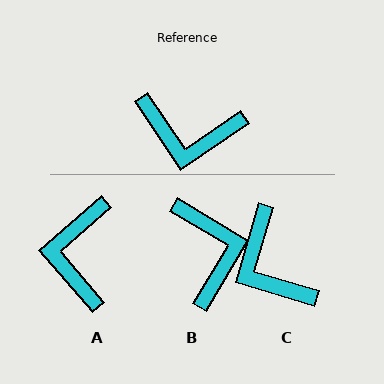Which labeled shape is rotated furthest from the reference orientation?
B, about 115 degrees away.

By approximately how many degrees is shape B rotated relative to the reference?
Approximately 115 degrees counter-clockwise.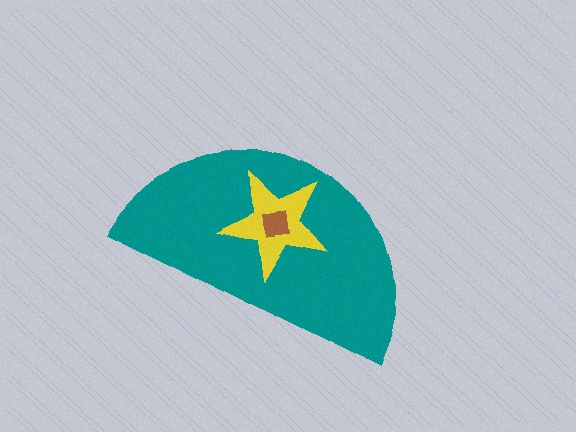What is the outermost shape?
The teal semicircle.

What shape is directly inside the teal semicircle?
The yellow star.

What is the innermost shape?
The brown square.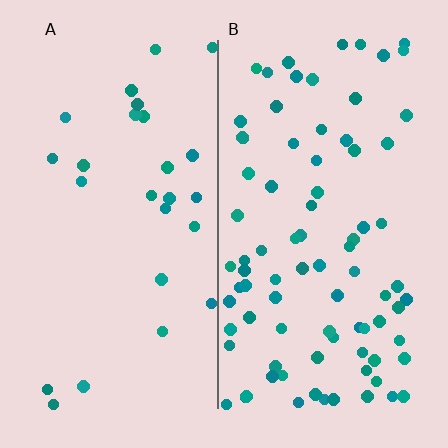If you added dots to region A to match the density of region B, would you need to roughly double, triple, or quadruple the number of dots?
Approximately triple.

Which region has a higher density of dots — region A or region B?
B (the right).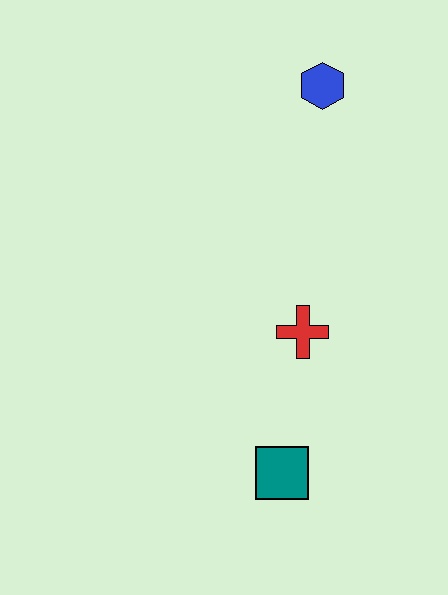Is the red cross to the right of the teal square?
Yes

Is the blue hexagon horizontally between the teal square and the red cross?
No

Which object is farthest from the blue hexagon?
The teal square is farthest from the blue hexagon.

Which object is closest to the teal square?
The red cross is closest to the teal square.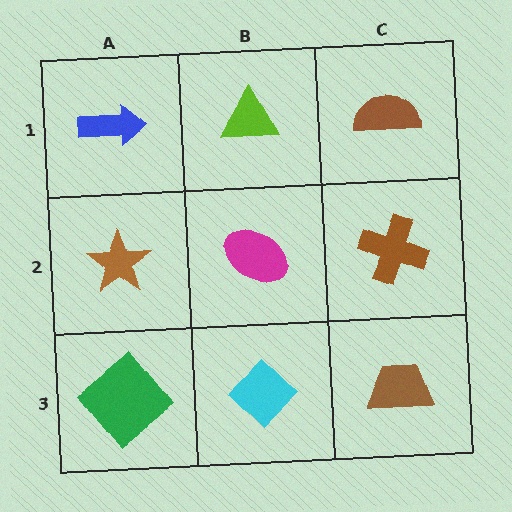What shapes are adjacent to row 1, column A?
A brown star (row 2, column A), a lime triangle (row 1, column B).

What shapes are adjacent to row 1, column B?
A magenta ellipse (row 2, column B), a blue arrow (row 1, column A), a brown semicircle (row 1, column C).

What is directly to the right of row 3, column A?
A cyan diamond.